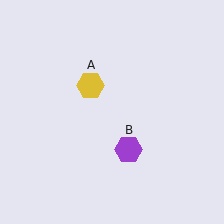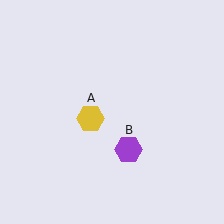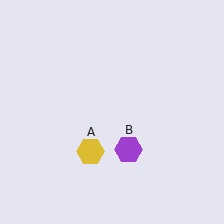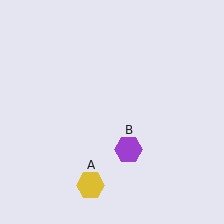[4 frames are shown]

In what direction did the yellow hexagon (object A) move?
The yellow hexagon (object A) moved down.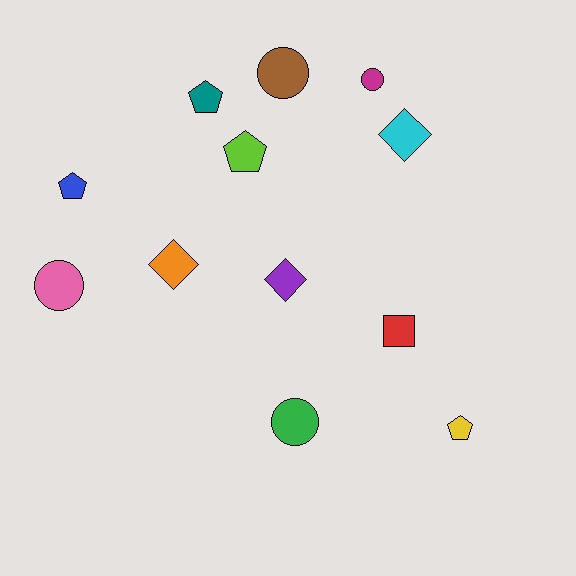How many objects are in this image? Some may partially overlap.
There are 12 objects.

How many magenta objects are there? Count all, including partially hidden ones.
There is 1 magenta object.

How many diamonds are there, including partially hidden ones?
There are 3 diamonds.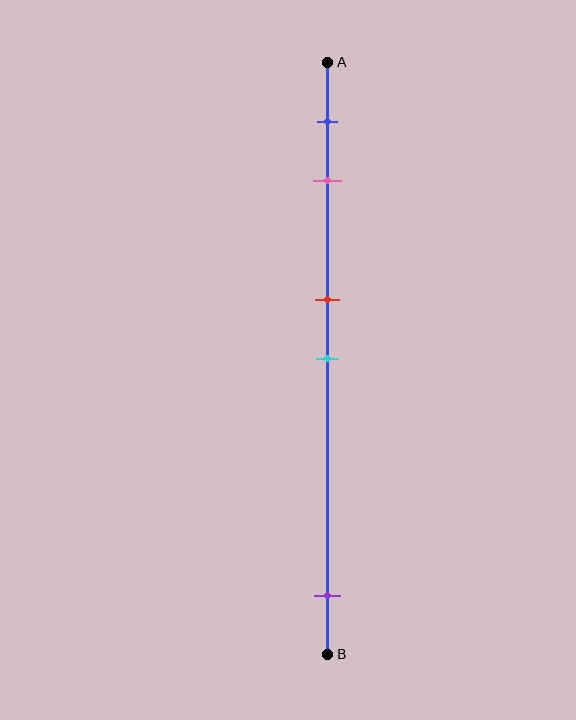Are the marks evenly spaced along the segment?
No, the marks are not evenly spaced.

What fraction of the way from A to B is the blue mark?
The blue mark is approximately 10% (0.1) of the way from A to B.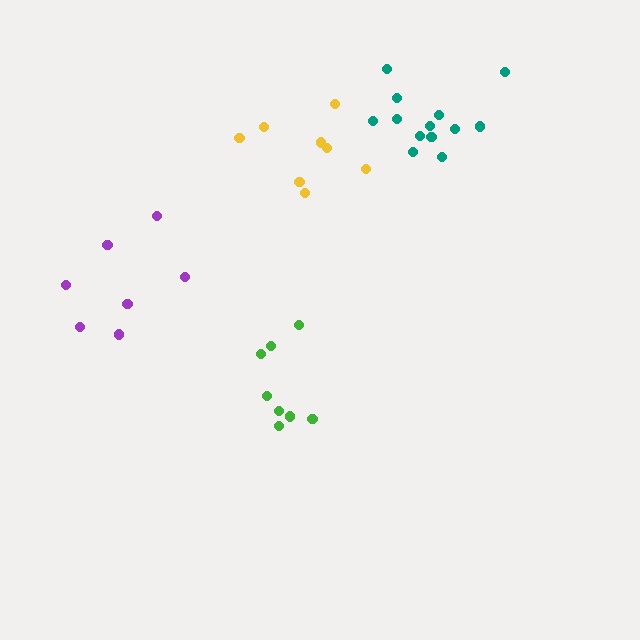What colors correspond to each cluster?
The clusters are colored: yellow, teal, green, purple.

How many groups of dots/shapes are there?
There are 4 groups.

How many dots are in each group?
Group 1: 8 dots, Group 2: 13 dots, Group 3: 8 dots, Group 4: 7 dots (36 total).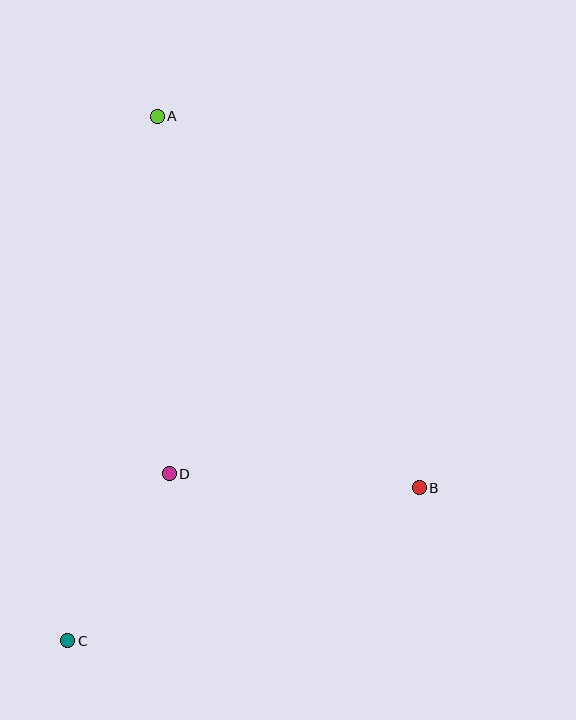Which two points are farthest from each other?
Points A and C are farthest from each other.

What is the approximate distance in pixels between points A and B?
The distance between A and B is approximately 454 pixels.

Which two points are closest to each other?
Points C and D are closest to each other.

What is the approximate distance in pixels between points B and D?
The distance between B and D is approximately 250 pixels.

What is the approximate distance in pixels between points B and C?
The distance between B and C is approximately 383 pixels.